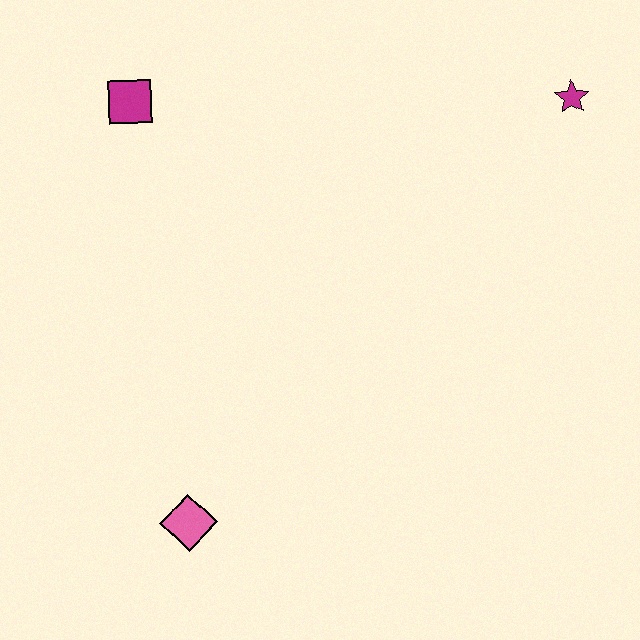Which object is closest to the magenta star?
The magenta square is closest to the magenta star.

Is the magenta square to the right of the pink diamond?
No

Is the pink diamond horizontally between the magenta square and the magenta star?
Yes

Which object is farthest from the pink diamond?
The magenta star is farthest from the pink diamond.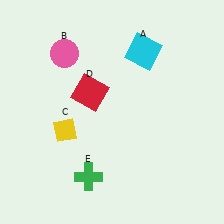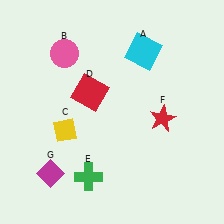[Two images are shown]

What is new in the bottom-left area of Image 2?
A magenta diamond (G) was added in the bottom-left area of Image 2.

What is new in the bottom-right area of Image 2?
A red star (F) was added in the bottom-right area of Image 2.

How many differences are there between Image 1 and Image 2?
There are 2 differences between the two images.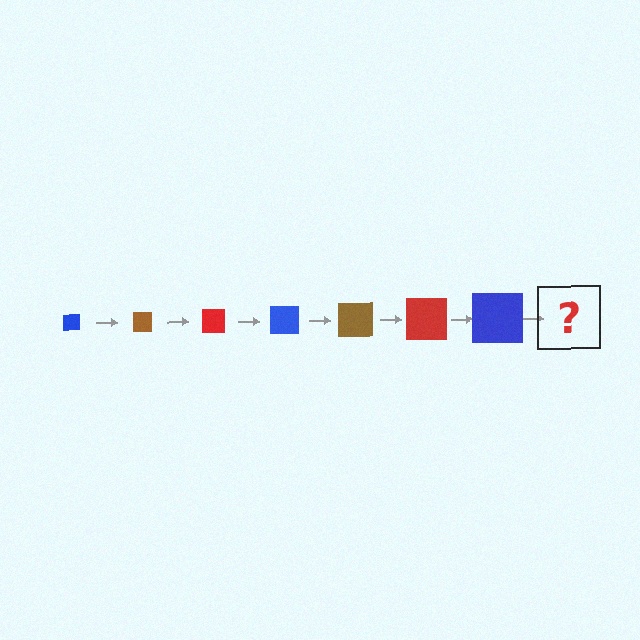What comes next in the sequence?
The next element should be a brown square, larger than the previous one.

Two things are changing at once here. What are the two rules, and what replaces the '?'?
The two rules are that the square grows larger each step and the color cycles through blue, brown, and red. The '?' should be a brown square, larger than the previous one.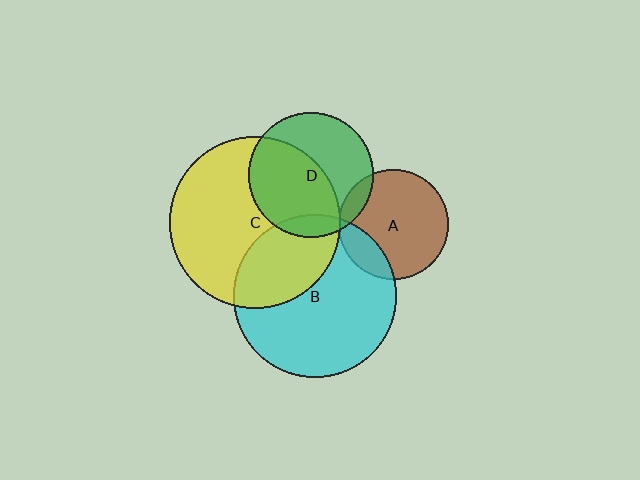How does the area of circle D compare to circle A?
Approximately 1.3 times.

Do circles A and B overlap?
Yes.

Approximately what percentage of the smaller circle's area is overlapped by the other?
Approximately 20%.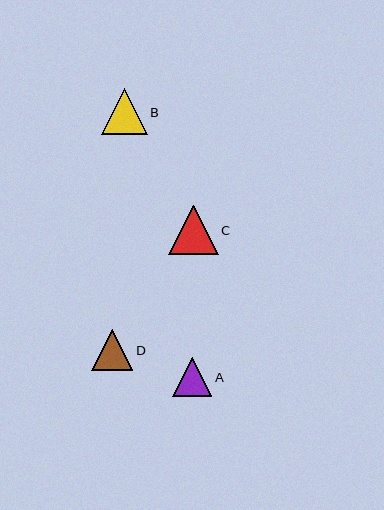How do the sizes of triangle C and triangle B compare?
Triangle C and triangle B are approximately the same size.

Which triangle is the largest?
Triangle C is the largest with a size of approximately 50 pixels.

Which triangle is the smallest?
Triangle A is the smallest with a size of approximately 39 pixels.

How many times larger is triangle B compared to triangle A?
Triangle B is approximately 1.2 times the size of triangle A.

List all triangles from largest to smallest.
From largest to smallest: C, B, D, A.